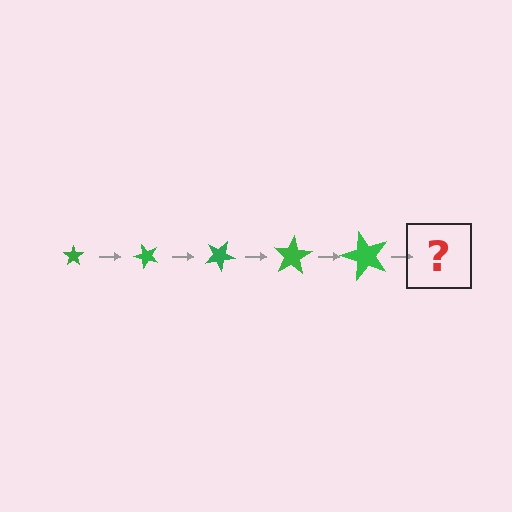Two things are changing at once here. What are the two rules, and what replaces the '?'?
The two rules are that the star grows larger each step and it rotates 50 degrees each step. The '?' should be a star, larger than the previous one and rotated 250 degrees from the start.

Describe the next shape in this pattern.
It should be a star, larger than the previous one and rotated 250 degrees from the start.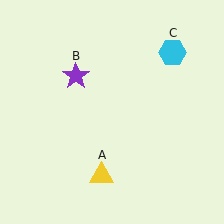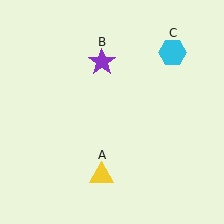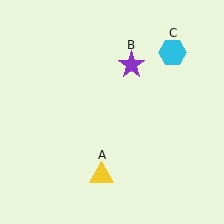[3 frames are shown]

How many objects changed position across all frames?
1 object changed position: purple star (object B).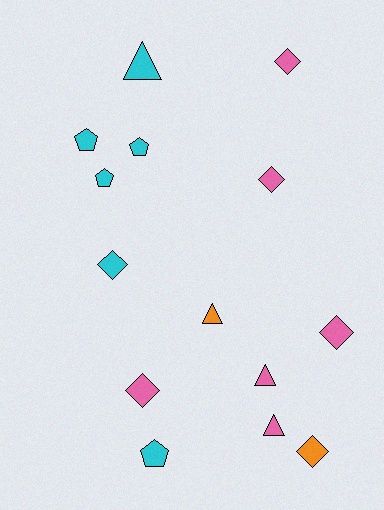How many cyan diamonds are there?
There is 1 cyan diamond.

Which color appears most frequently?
Pink, with 6 objects.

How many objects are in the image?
There are 14 objects.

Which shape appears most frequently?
Diamond, with 6 objects.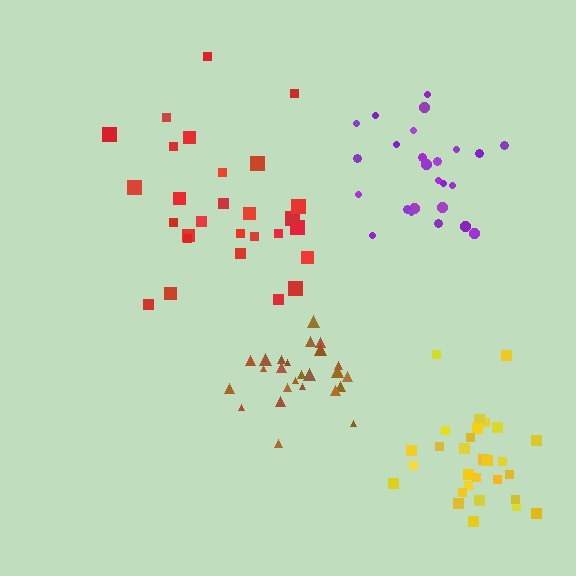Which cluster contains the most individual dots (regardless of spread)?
Yellow (29).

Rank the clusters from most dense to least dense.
yellow, purple, brown, red.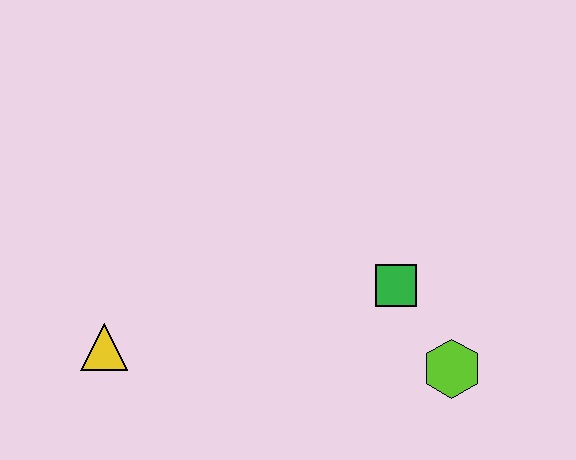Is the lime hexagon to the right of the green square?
Yes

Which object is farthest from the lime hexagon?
The yellow triangle is farthest from the lime hexagon.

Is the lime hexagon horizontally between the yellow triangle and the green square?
No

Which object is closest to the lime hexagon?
The green square is closest to the lime hexagon.